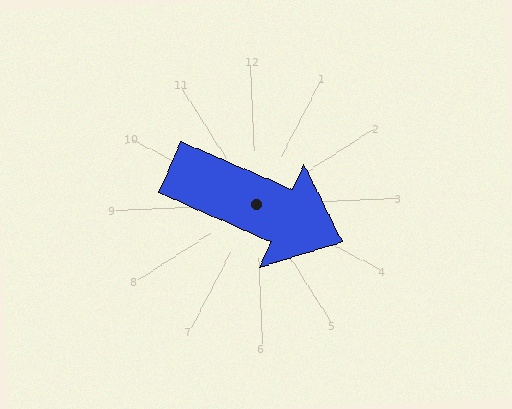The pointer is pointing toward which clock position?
Roughly 4 o'clock.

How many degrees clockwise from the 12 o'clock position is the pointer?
Approximately 116 degrees.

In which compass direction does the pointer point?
Southeast.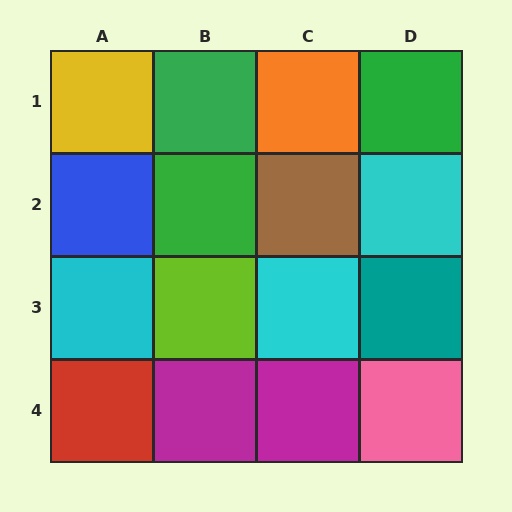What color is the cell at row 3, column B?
Lime.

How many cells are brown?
1 cell is brown.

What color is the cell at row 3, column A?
Cyan.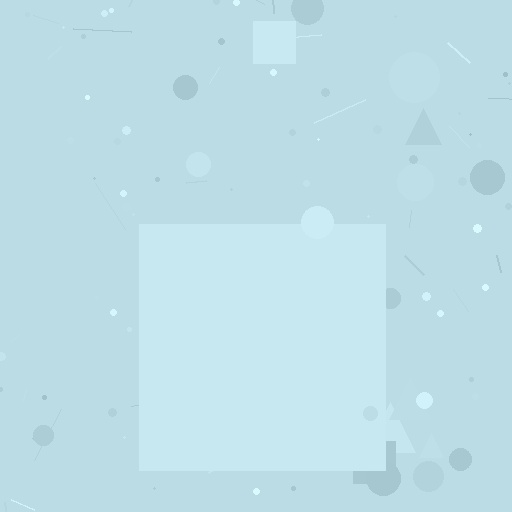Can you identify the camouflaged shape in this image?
The camouflaged shape is a square.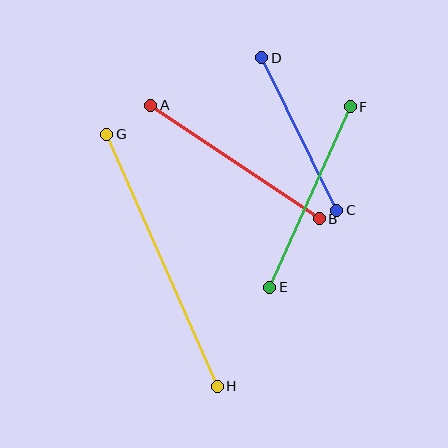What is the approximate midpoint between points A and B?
The midpoint is at approximately (235, 162) pixels.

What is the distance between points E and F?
The distance is approximately 197 pixels.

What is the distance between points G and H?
The distance is approximately 275 pixels.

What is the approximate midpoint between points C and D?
The midpoint is at approximately (299, 134) pixels.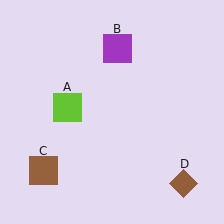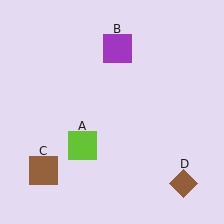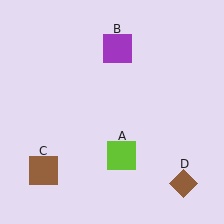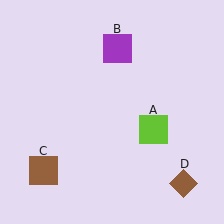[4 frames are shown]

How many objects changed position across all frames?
1 object changed position: lime square (object A).